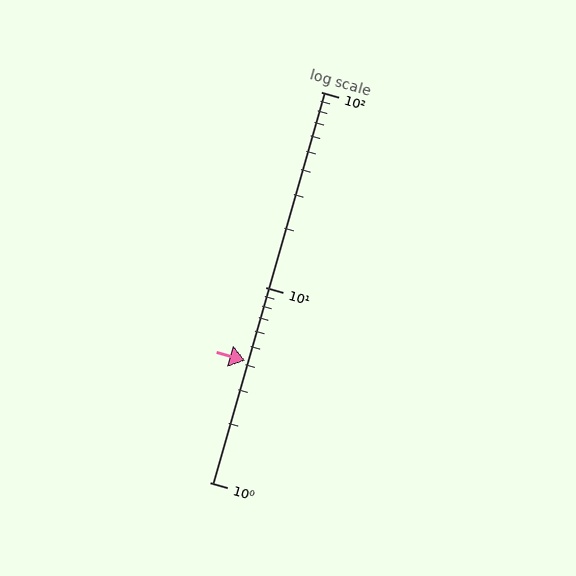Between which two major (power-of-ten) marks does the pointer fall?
The pointer is between 1 and 10.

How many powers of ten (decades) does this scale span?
The scale spans 2 decades, from 1 to 100.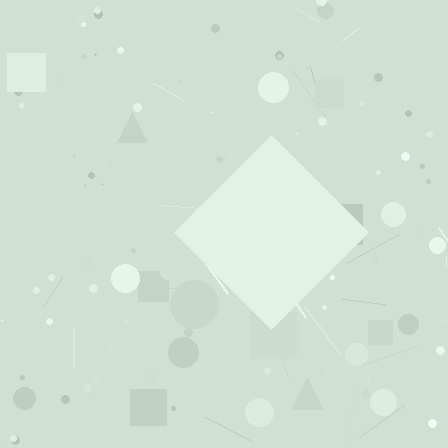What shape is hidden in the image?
A diamond is hidden in the image.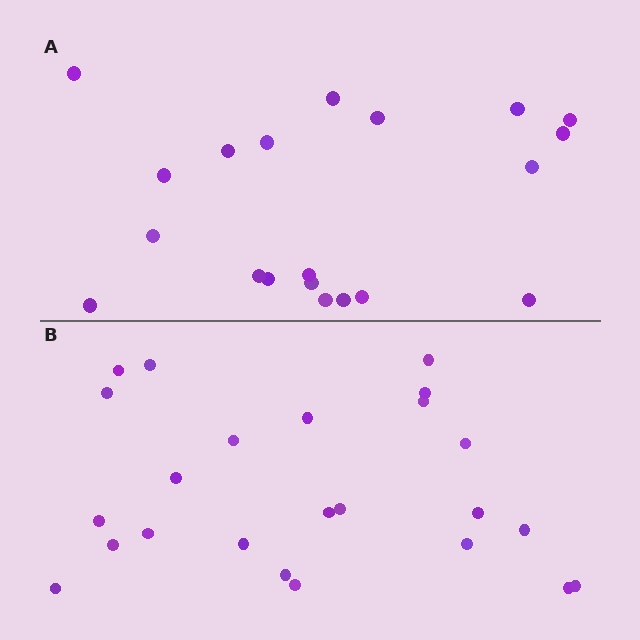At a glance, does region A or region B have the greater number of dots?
Region B (the bottom region) has more dots.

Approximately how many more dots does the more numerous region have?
Region B has about 4 more dots than region A.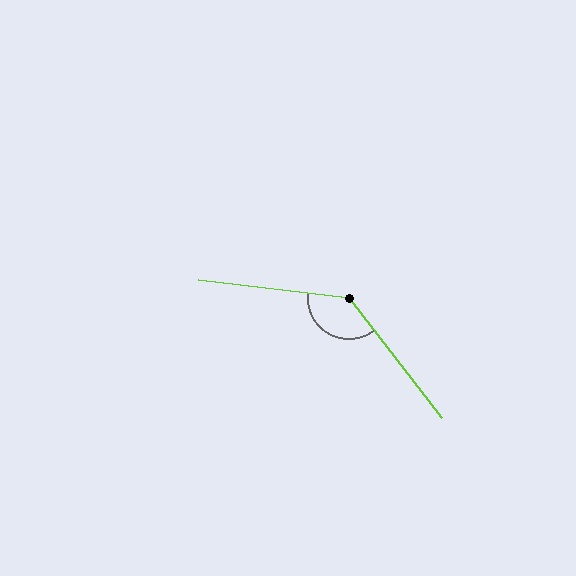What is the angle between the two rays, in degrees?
Approximately 135 degrees.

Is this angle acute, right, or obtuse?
It is obtuse.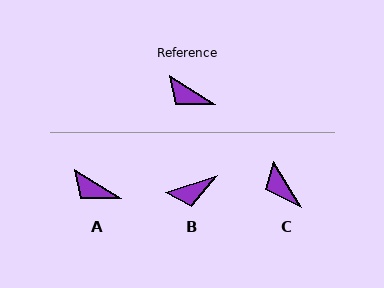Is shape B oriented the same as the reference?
No, it is off by about 50 degrees.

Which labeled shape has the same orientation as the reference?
A.